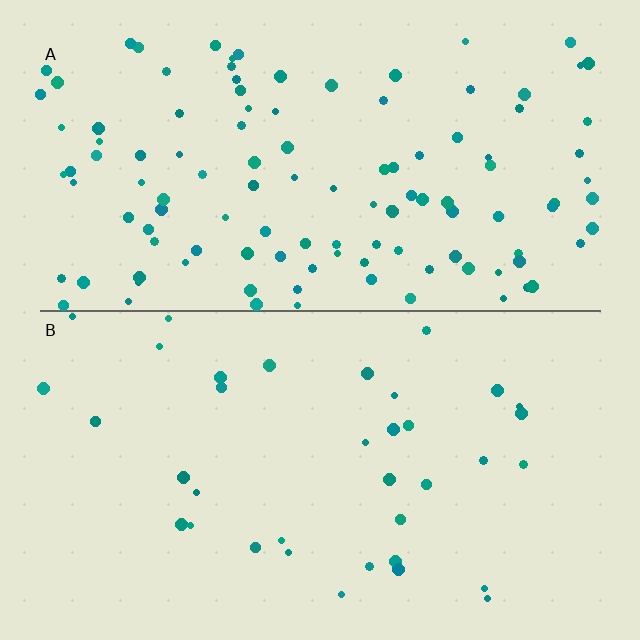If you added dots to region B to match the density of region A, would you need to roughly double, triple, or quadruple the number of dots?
Approximately triple.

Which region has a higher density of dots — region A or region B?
A (the top).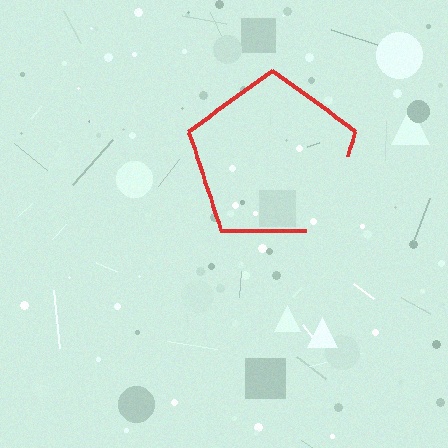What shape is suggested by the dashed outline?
The dashed outline suggests a pentagon.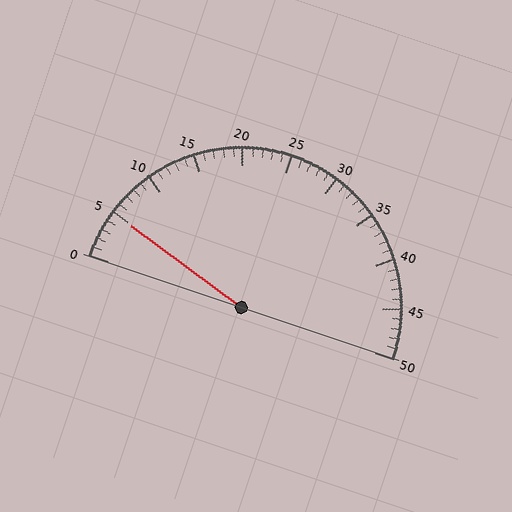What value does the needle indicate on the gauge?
The needle indicates approximately 5.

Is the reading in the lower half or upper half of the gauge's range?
The reading is in the lower half of the range (0 to 50).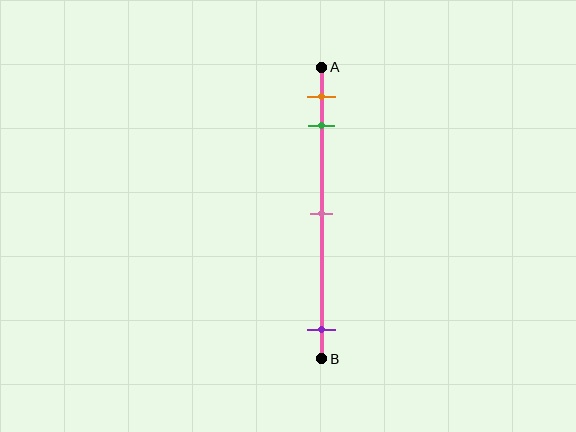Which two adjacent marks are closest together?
The orange and green marks are the closest adjacent pair.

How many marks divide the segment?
There are 4 marks dividing the segment.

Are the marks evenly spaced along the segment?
No, the marks are not evenly spaced.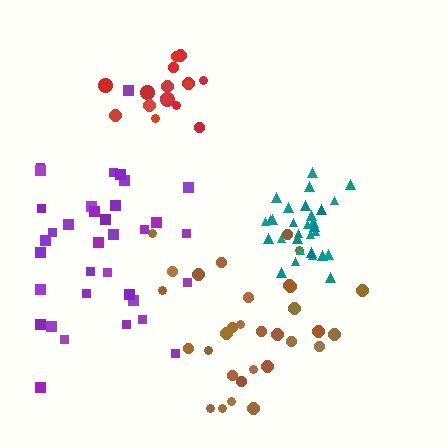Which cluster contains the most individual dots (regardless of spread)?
Purple (35).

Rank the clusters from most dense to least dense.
teal, red, purple, brown.